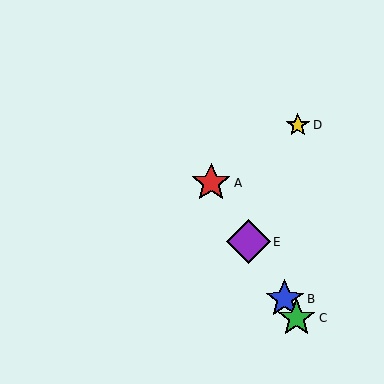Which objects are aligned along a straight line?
Objects A, B, C, E are aligned along a straight line.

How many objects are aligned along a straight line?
4 objects (A, B, C, E) are aligned along a straight line.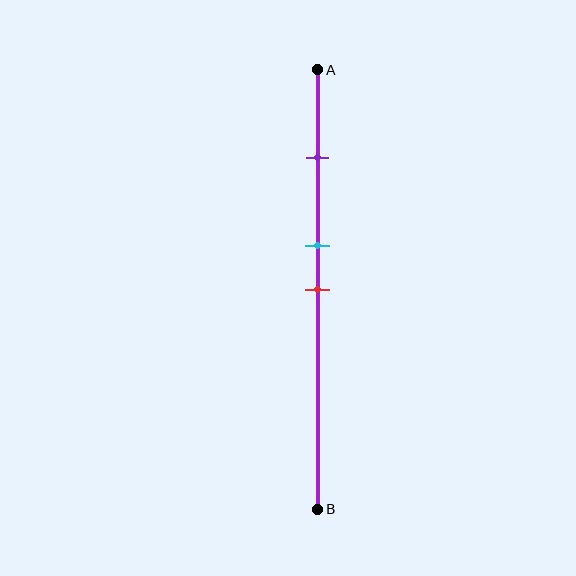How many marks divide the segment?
There are 3 marks dividing the segment.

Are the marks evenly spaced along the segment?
No, the marks are not evenly spaced.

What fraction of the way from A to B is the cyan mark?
The cyan mark is approximately 40% (0.4) of the way from A to B.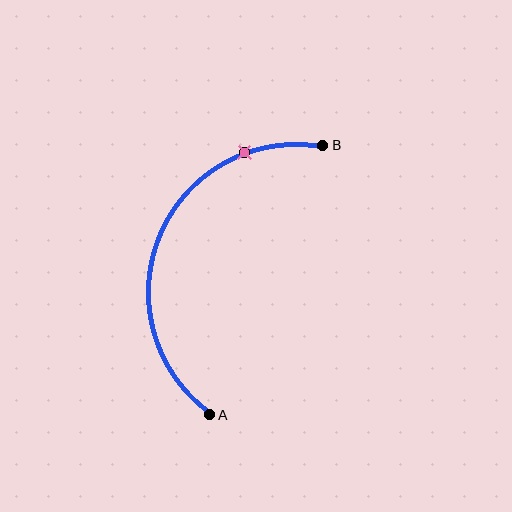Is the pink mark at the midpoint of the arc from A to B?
No. The pink mark lies on the arc but is closer to endpoint B. The arc midpoint would be at the point on the curve equidistant along the arc from both A and B.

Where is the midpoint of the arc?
The arc midpoint is the point on the curve farthest from the straight line joining A and B. It sits to the left of that line.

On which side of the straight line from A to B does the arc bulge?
The arc bulges to the left of the straight line connecting A and B.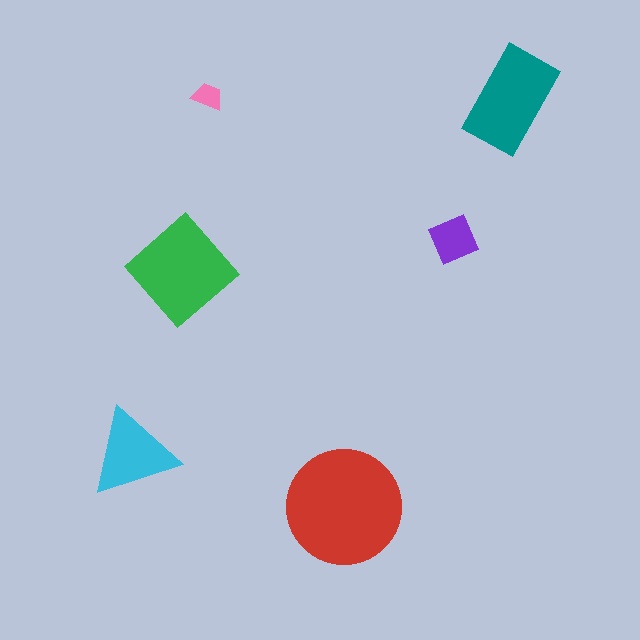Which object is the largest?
The red circle.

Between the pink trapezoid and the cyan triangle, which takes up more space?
The cyan triangle.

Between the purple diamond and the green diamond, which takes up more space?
The green diamond.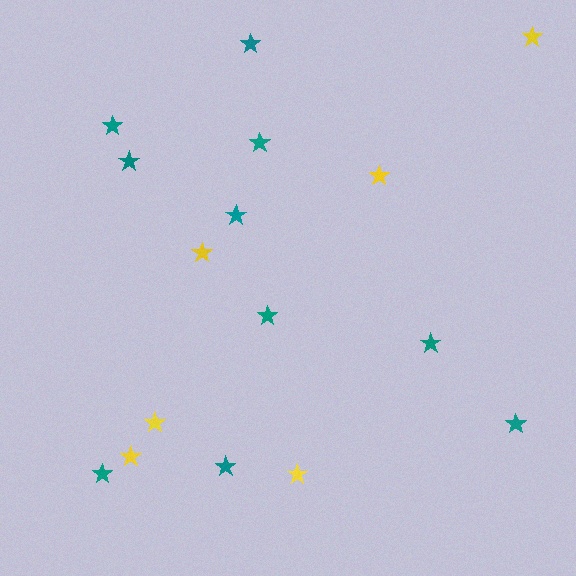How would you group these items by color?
There are 2 groups: one group of teal stars (10) and one group of yellow stars (6).